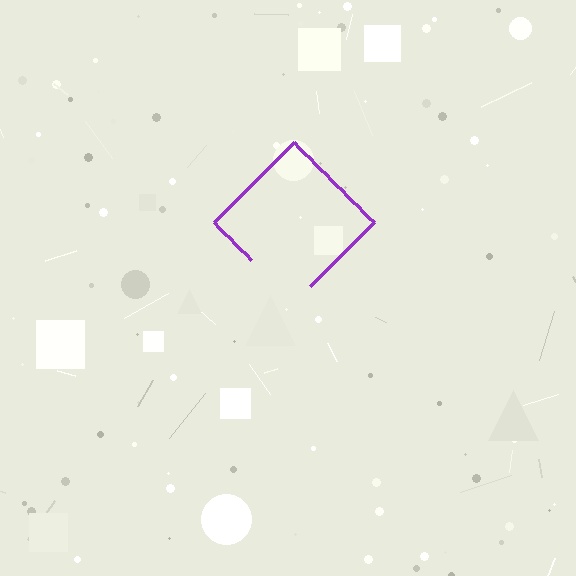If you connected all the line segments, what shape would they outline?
They would outline a diamond.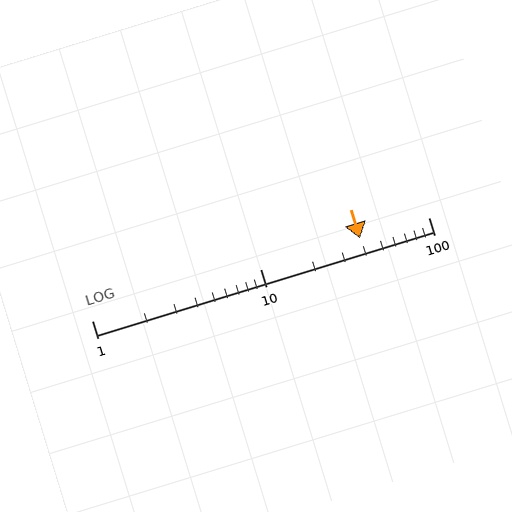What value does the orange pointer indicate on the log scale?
The pointer indicates approximately 39.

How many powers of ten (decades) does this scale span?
The scale spans 2 decades, from 1 to 100.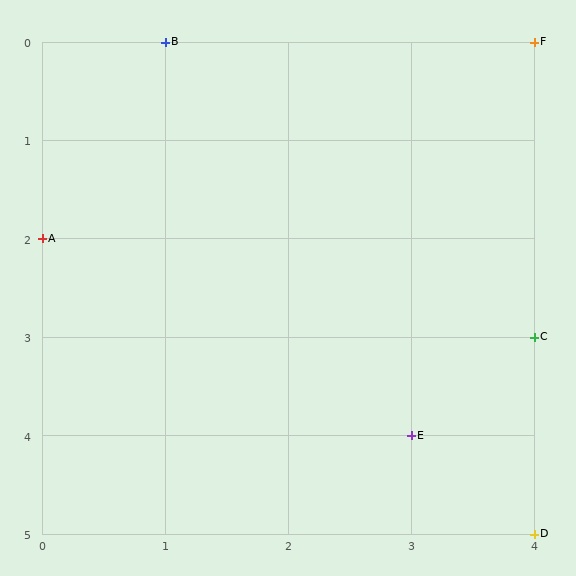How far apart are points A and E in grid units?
Points A and E are 3 columns and 2 rows apart (about 3.6 grid units diagonally).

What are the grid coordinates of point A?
Point A is at grid coordinates (0, 2).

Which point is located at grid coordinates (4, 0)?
Point F is at (4, 0).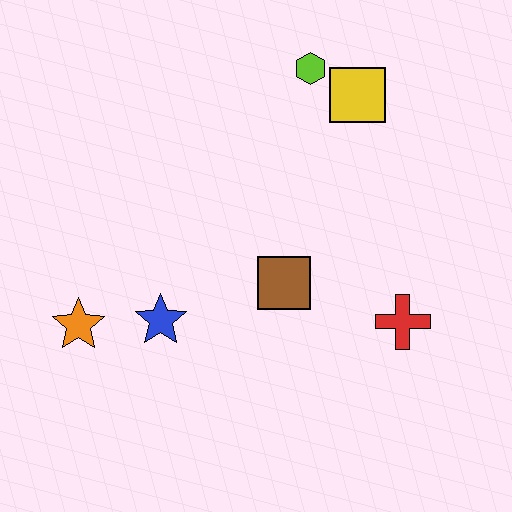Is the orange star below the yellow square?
Yes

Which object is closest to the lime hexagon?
The yellow square is closest to the lime hexagon.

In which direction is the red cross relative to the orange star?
The red cross is to the right of the orange star.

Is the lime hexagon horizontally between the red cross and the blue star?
Yes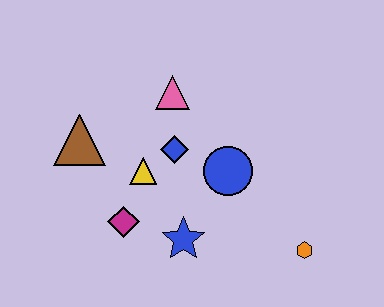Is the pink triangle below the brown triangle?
No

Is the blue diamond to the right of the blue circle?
No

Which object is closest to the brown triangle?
The yellow triangle is closest to the brown triangle.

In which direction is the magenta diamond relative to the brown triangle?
The magenta diamond is below the brown triangle.